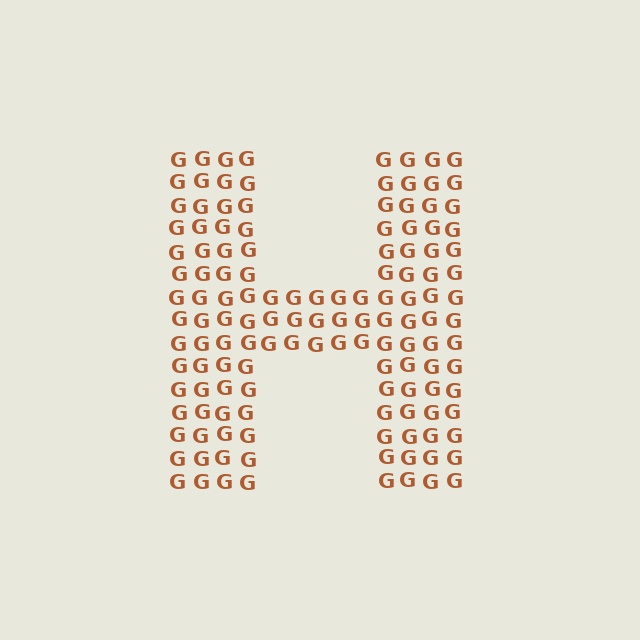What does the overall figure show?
The overall figure shows the letter H.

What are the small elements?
The small elements are letter G's.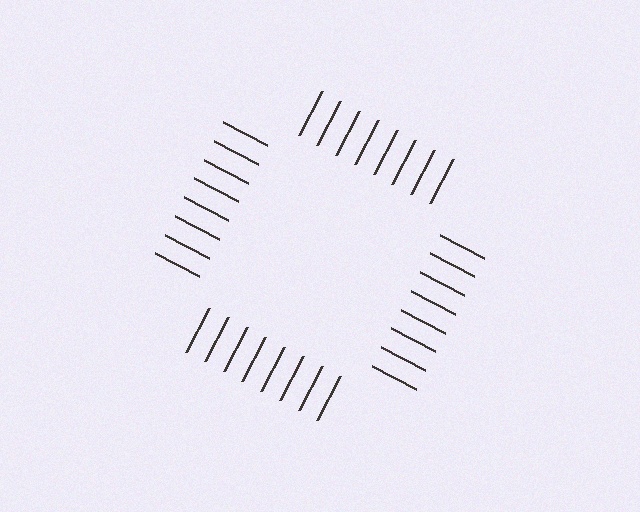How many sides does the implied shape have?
4 sides — the line-ends trace a square.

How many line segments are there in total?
32 — 8 along each of the 4 edges.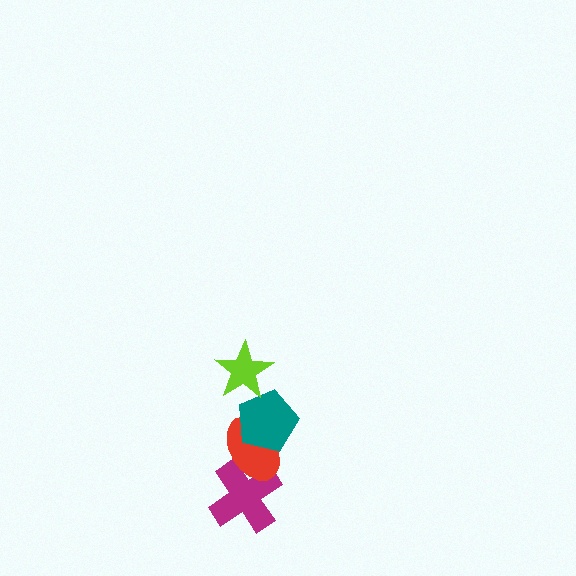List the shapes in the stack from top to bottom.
From top to bottom: the lime star, the teal pentagon, the red ellipse, the magenta cross.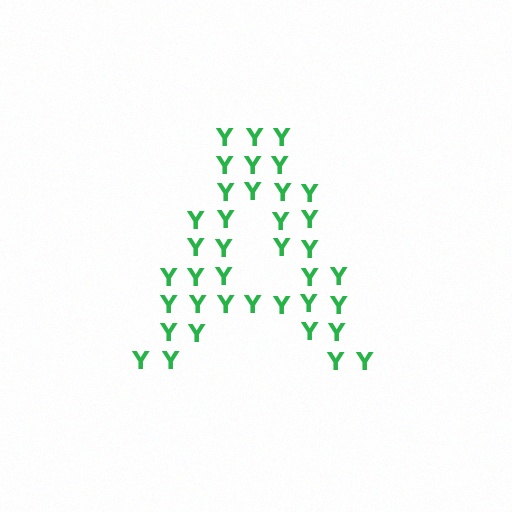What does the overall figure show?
The overall figure shows the letter A.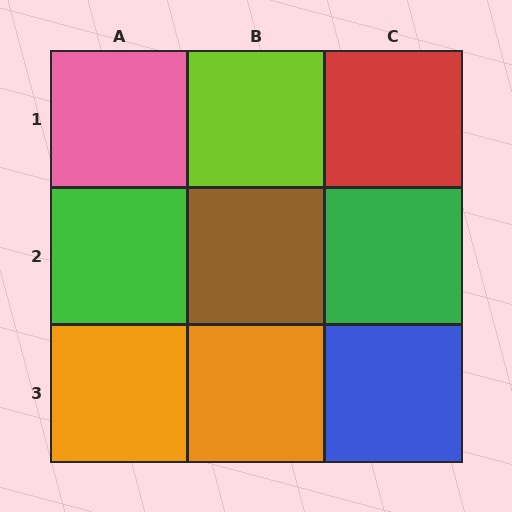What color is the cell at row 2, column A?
Green.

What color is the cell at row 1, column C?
Red.